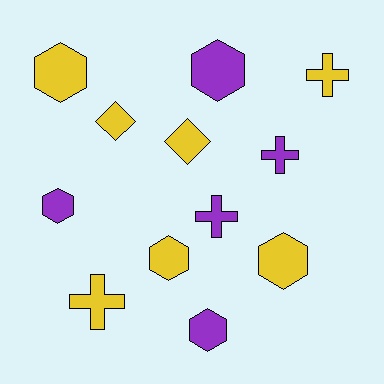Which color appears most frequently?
Yellow, with 7 objects.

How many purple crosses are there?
There are 2 purple crosses.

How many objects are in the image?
There are 12 objects.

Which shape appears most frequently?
Hexagon, with 6 objects.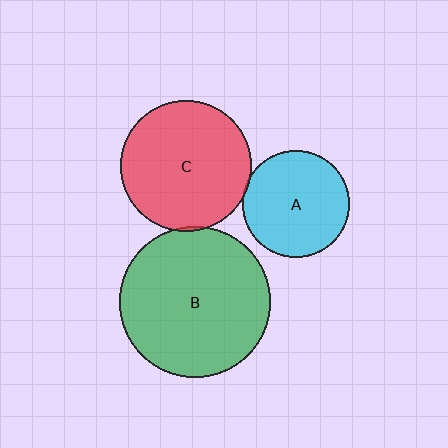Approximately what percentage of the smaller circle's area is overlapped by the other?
Approximately 5%.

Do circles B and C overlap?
Yes.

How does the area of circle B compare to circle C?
Approximately 1.3 times.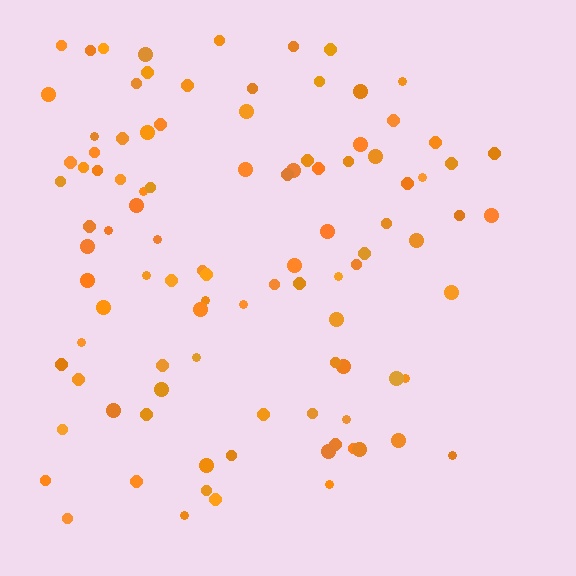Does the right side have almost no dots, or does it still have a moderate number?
Still a moderate number, just noticeably fewer than the left.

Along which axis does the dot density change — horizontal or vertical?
Horizontal.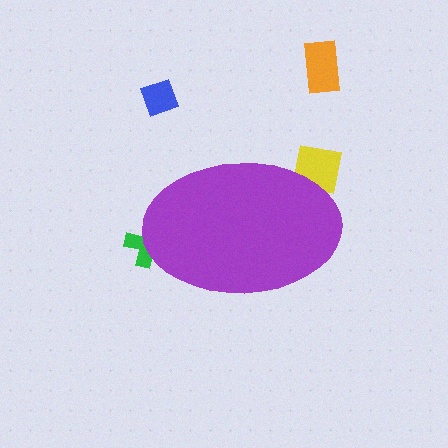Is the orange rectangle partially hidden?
No, the orange rectangle is fully visible.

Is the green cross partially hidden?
Yes, the green cross is partially hidden behind the purple ellipse.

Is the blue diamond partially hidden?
No, the blue diamond is fully visible.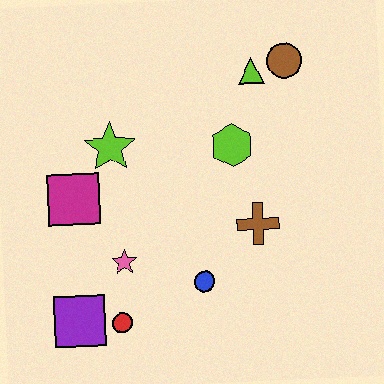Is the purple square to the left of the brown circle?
Yes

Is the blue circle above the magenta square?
No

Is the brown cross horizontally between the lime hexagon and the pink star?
No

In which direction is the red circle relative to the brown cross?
The red circle is to the left of the brown cross.